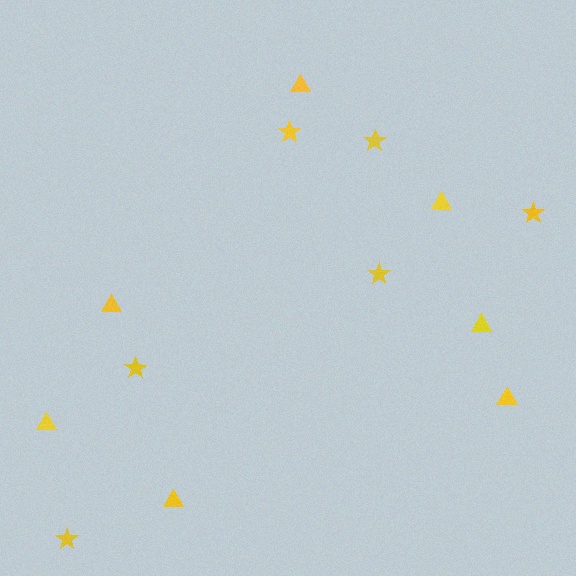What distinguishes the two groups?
There are 2 groups: one group of triangles (7) and one group of stars (6).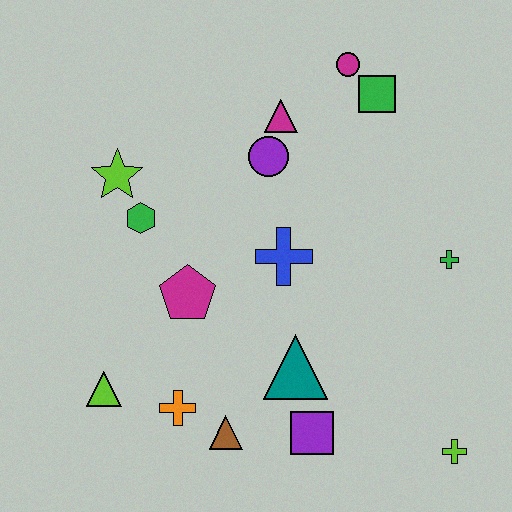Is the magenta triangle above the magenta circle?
No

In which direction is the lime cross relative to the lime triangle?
The lime cross is to the right of the lime triangle.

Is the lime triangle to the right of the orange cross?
No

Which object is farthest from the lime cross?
The lime star is farthest from the lime cross.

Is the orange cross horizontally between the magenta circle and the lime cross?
No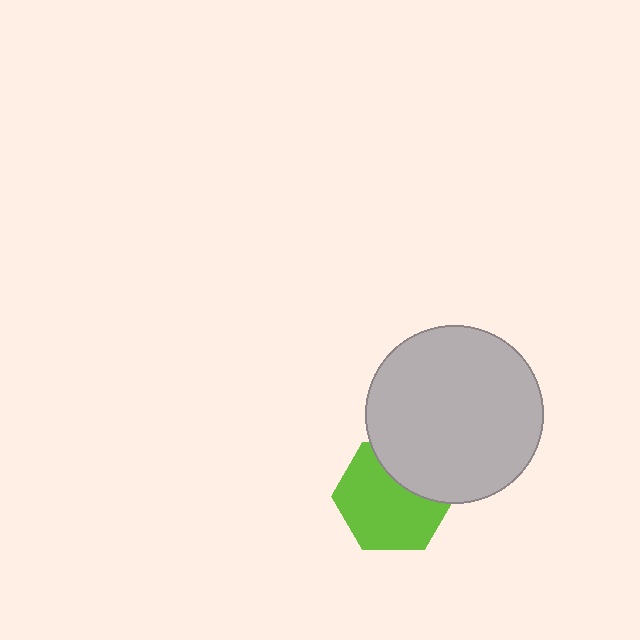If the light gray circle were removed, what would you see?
You would see the complete lime hexagon.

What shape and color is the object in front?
The object in front is a light gray circle.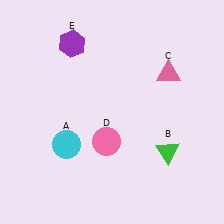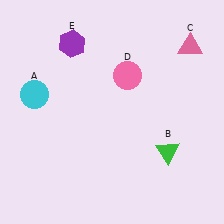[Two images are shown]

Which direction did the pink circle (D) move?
The pink circle (D) moved up.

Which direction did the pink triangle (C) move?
The pink triangle (C) moved up.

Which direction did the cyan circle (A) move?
The cyan circle (A) moved up.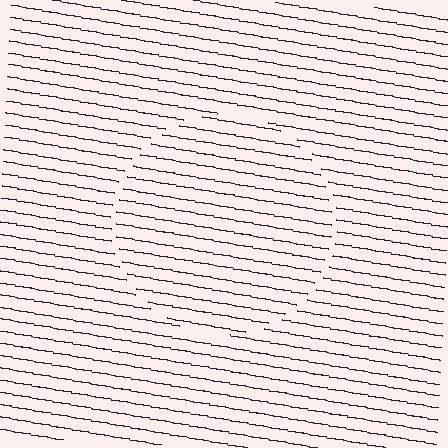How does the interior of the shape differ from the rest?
The interior of the shape contains the same grating, shifted by half a period — the contour is defined by the phase discontinuity where line-ends from the inner and outer gratings abut.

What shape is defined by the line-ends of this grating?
An illusory circle. The interior of the shape contains the same grating, shifted by half a period — the contour is defined by the phase discontinuity where line-ends from the inner and outer gratings abut.